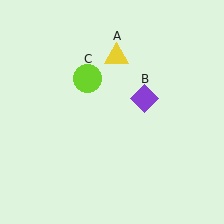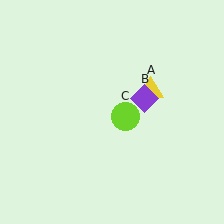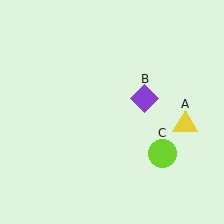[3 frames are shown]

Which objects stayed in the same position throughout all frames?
Purple diamond (object B) remained stationary.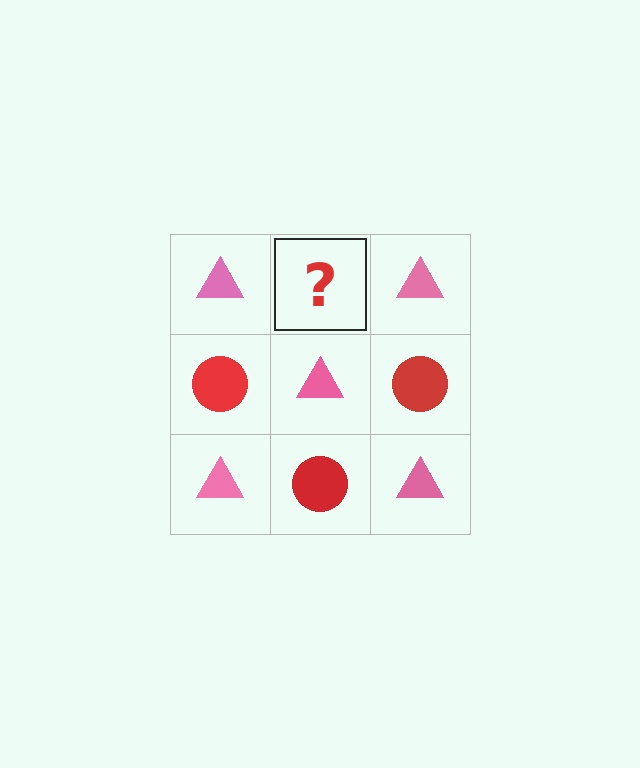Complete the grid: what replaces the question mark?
The question mark should be replaced with a red circle.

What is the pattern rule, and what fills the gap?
The rule is that it alternates pink triangle and red circle in a checkerboard pattern. The gap should be filled with a red circle.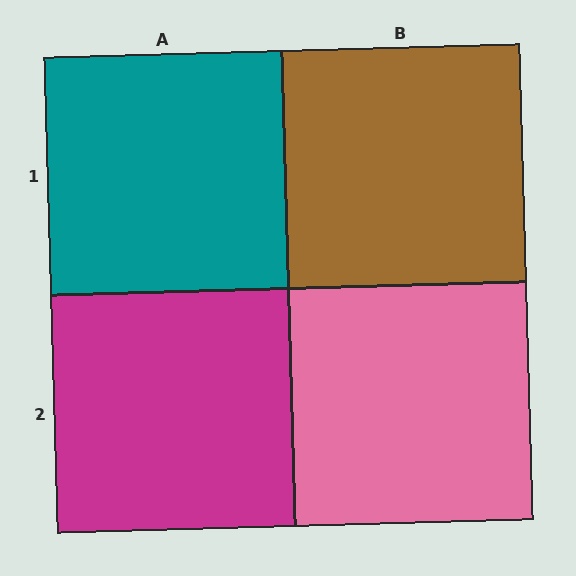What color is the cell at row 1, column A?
Teal.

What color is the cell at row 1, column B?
Brown.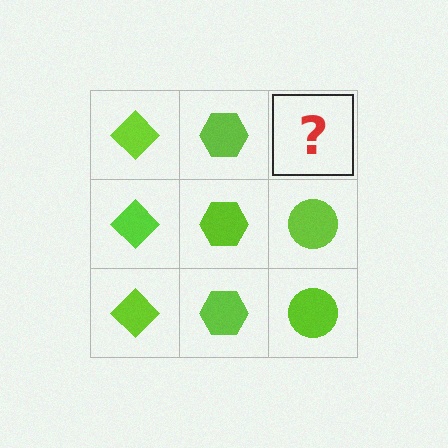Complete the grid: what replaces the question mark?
The question mark should be replaced with a lime circle.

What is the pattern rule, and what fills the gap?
The rule is that each column has a consistent shape. The gap should be filled with a lime circle.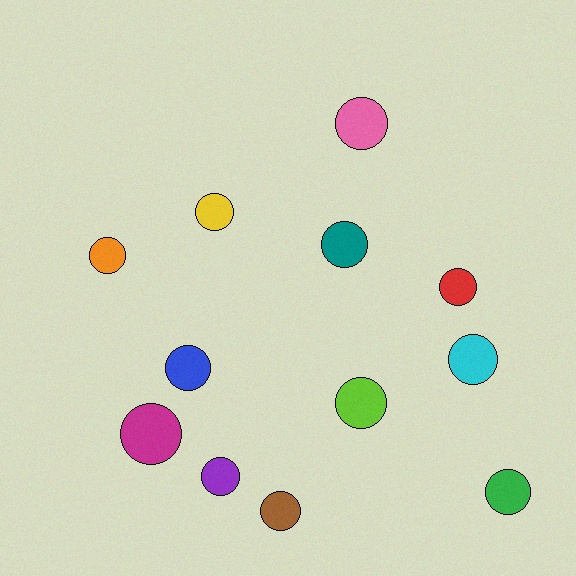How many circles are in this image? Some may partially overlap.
There are 12 circles.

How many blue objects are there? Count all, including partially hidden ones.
There is 1 blue object.